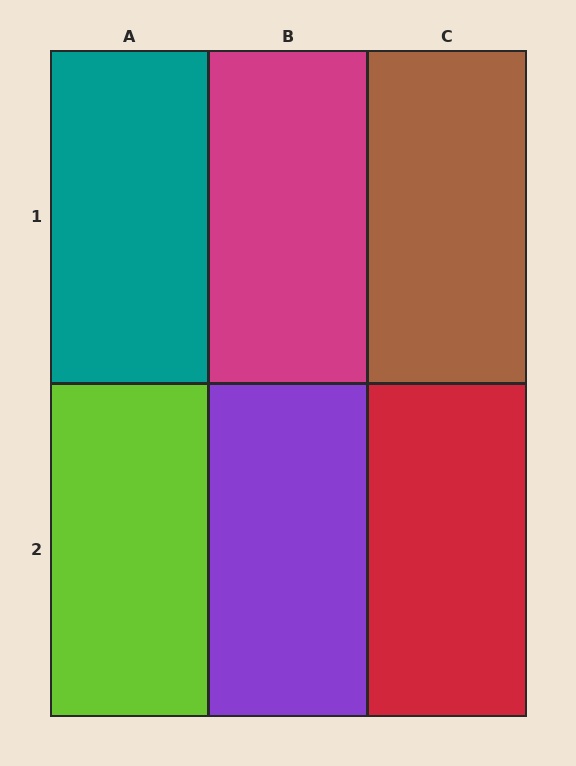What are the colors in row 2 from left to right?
Lime, purple, red.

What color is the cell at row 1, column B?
Magenta.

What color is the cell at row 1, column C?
Brown.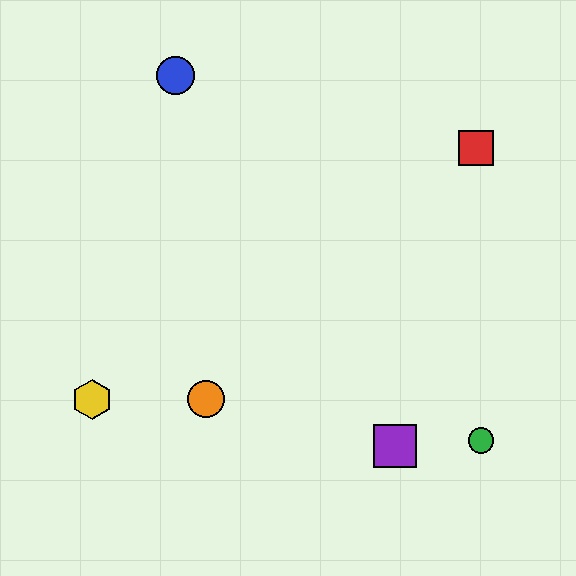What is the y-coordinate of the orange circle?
The orange circle is at y≈399.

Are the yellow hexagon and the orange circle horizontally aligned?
Yes, both are at y≈399.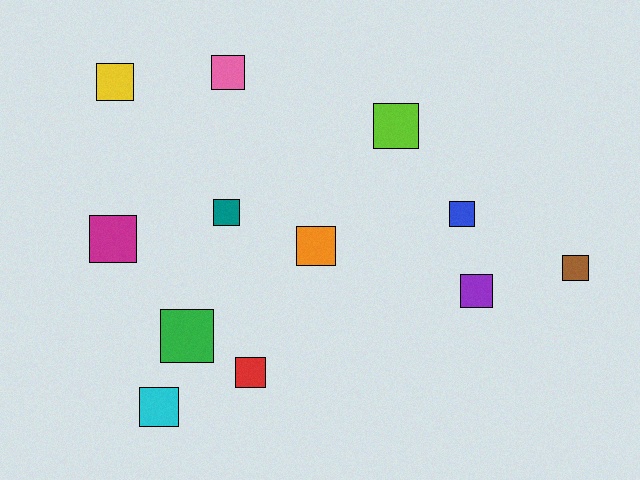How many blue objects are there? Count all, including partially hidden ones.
There is 1 blue object.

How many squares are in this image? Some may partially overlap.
There are 12 squares.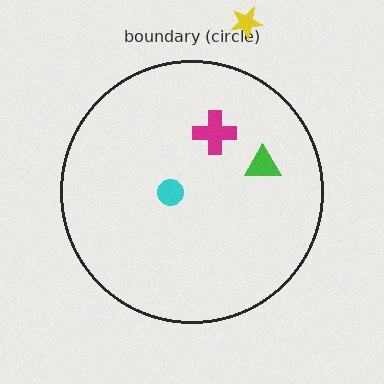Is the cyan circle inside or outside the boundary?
Inside.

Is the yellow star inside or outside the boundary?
Outside.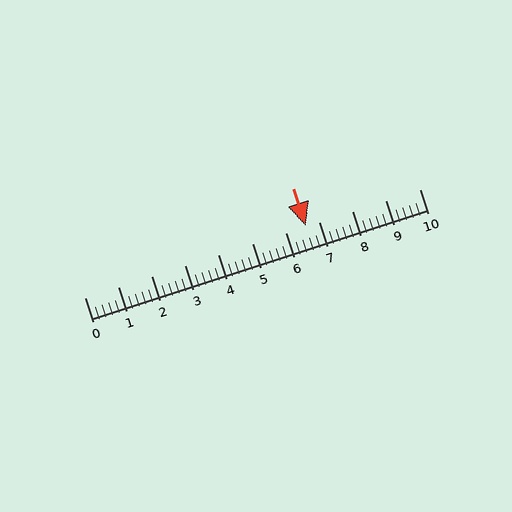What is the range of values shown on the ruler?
The ruler shows values from 0 to 10.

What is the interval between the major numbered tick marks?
The major tick marks are spaced 1 units apart.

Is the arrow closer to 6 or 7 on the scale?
The arrow is closer to 7.